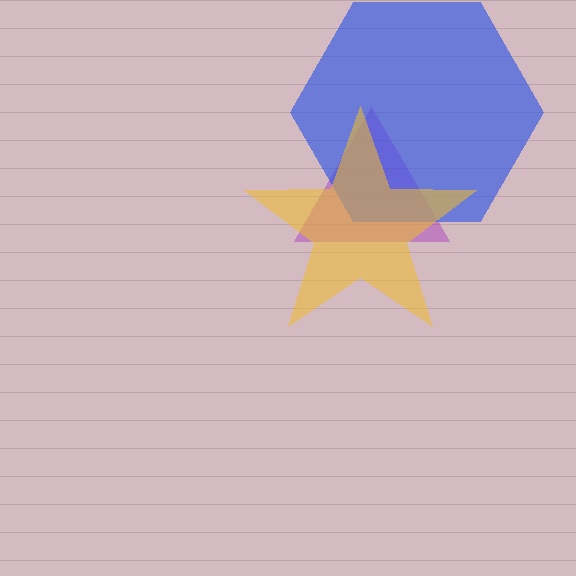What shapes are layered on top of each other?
The layered shapes are: a purple triangle, a blue hexagon, a yellow star.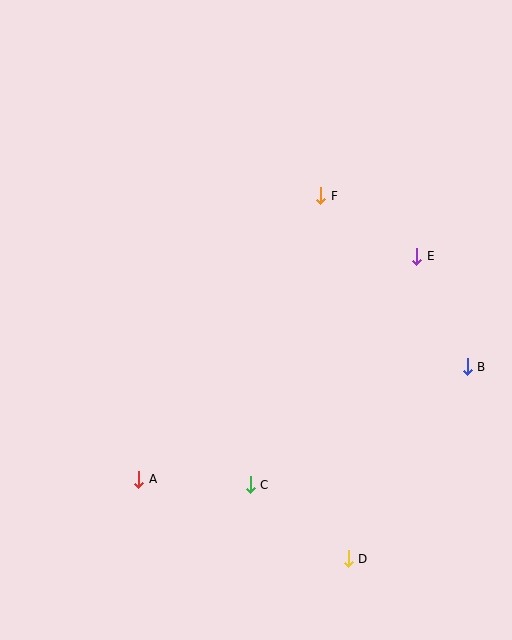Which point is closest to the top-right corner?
Point F is closest to the top-right corner.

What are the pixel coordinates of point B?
Point B is at (467, 367).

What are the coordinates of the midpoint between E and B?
The midpoint between E and B is at (442, 311).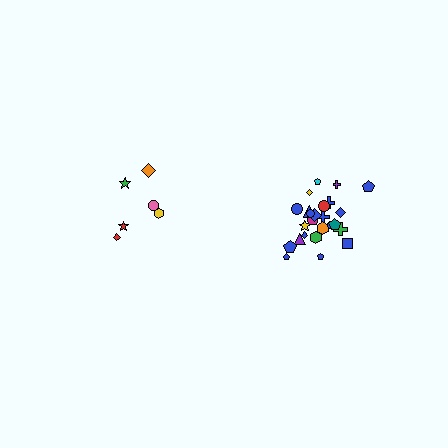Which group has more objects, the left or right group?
The right group.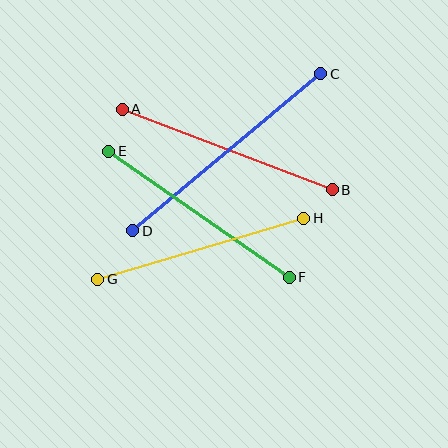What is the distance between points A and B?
The distance is approximately 225 pixels.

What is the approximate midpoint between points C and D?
The midpoint is at approximately (227, 152) pixels.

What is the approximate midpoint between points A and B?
The midpoint is at approximately (227, 150) pixels.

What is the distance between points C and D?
The distance is approximately 245 pixels.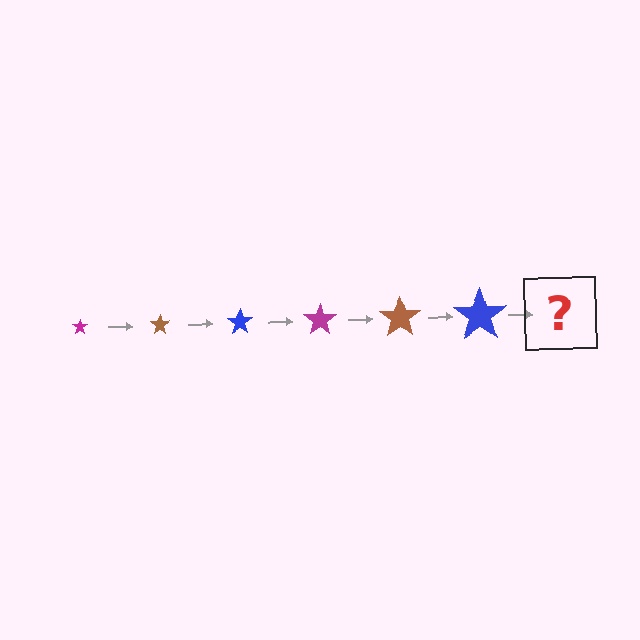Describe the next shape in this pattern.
It should be a magenta star, larger than the previous one.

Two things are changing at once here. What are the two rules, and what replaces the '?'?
The two rules are that the star grows larger each step and the color cycles through magenta, brown, and blue. The '?' should be a magenta star, larger than the previous one.